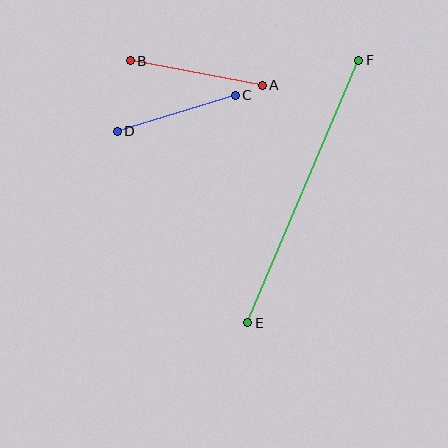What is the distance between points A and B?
The distance is approximately 134 pixels.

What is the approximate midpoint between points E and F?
The midpoint is at approximately (303, 192) pixels.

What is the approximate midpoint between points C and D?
The midpoint is at approximately (176, 113) pixels.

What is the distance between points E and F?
The distance is approximately 285 pixels.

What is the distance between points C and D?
The distance is approximately 123 pixels.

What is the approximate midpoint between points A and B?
The midpoint is at approximately (196, 73) pixels.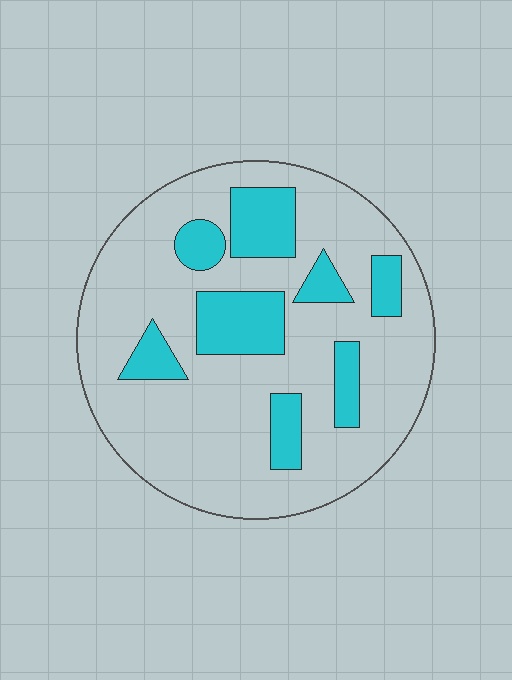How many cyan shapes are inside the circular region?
8.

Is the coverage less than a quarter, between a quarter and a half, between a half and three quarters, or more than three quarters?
Less than a quarter.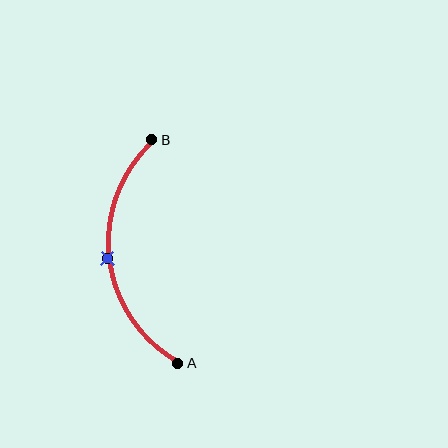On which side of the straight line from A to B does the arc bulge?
The arc bulges to the left of the straight line connecting A and B.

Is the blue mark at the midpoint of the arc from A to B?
Yes. The blue mark lies on the arc at equal arc-length from both A and B — it is the arc midpoint.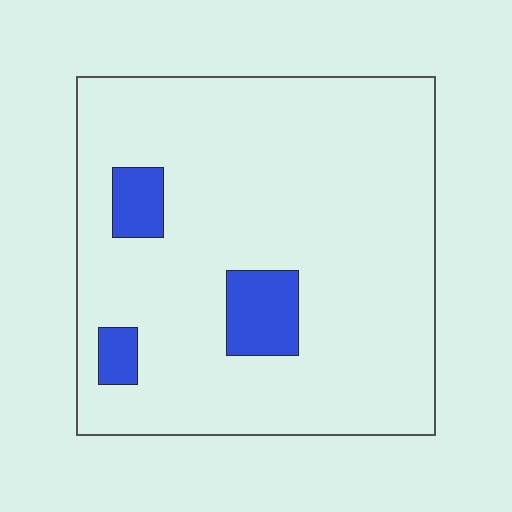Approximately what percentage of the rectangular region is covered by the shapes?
Approximately 10%.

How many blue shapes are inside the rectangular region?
3.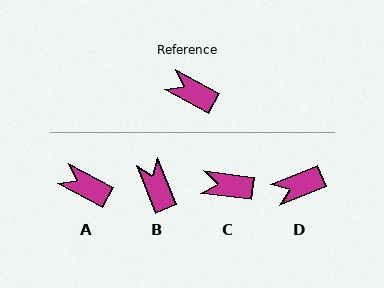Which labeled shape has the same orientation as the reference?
A.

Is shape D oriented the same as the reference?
No, it is off by about 50 degrees.